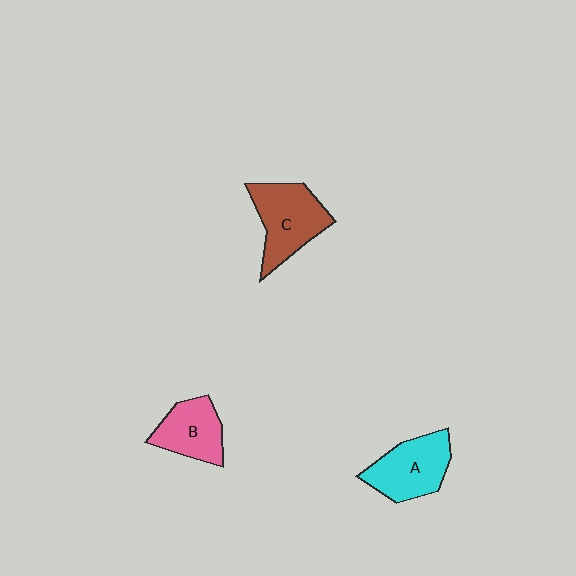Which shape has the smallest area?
Shape B (pink).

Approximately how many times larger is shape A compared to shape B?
Approximately 1.2 times.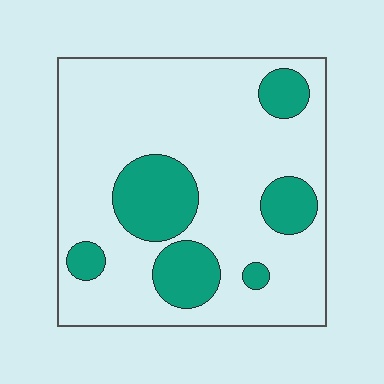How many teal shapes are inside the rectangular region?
6.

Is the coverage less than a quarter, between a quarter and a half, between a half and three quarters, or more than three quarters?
Less than a quarter.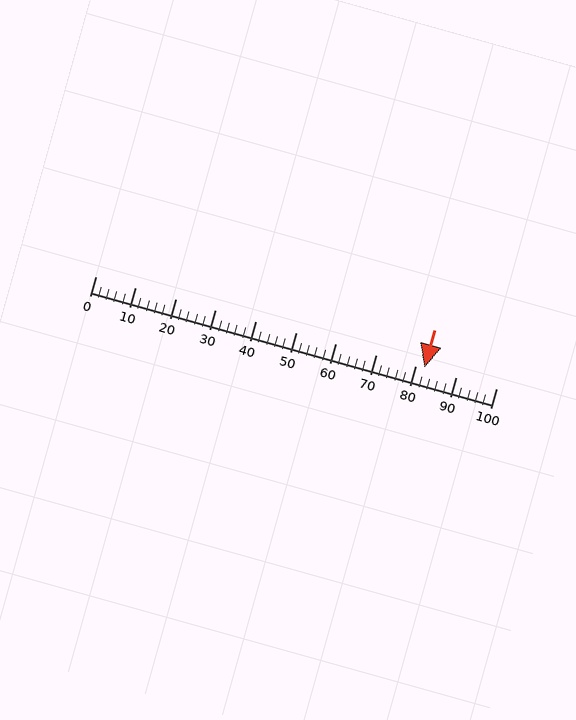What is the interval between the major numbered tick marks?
The major tick marks are spaced 10 units apart.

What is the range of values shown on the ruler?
The ruler shows values from 0 to 100.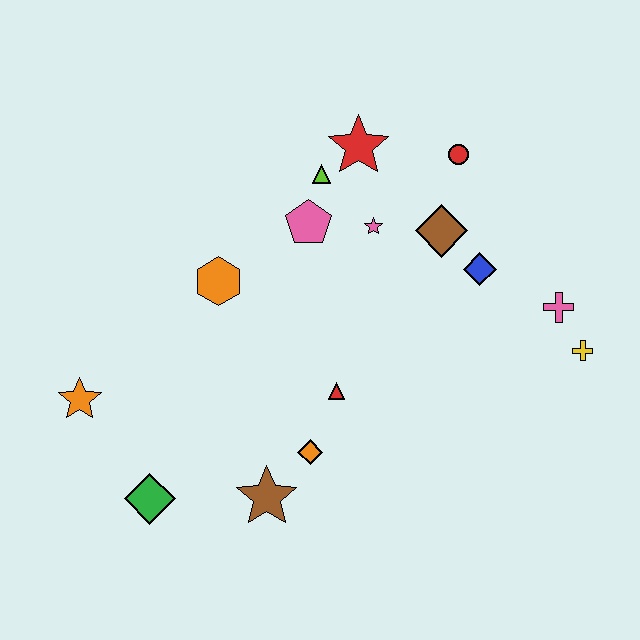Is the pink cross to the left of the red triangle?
No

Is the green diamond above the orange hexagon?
No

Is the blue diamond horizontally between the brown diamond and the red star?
No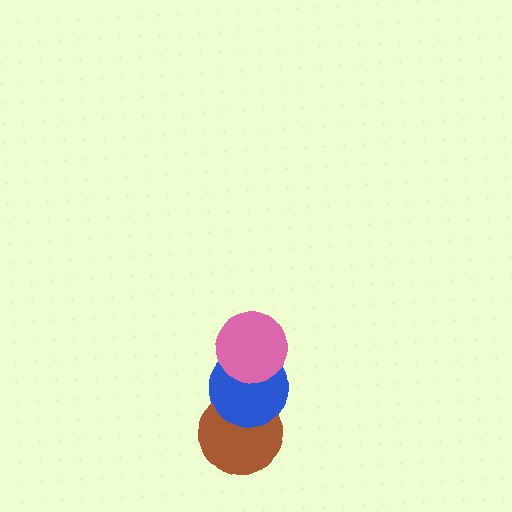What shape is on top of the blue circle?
The pink circle is on top of the blue circle.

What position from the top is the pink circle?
The pink circle is 1st from the top.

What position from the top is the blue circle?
The blue circle is 2nd from the top.